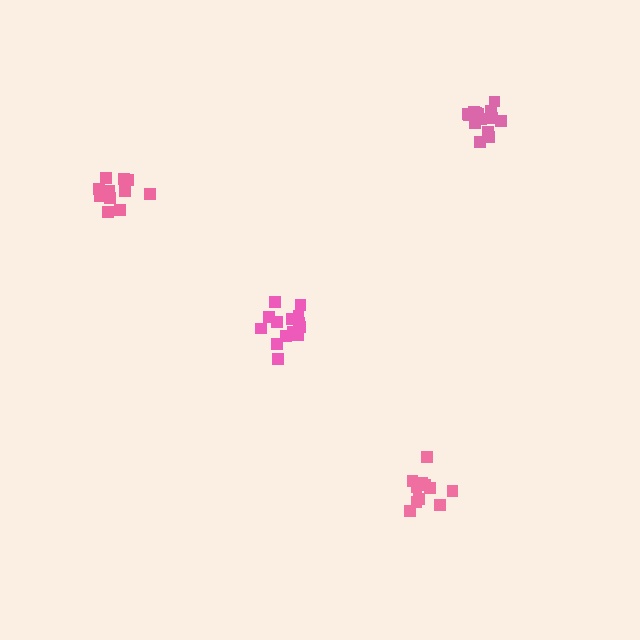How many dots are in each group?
Group 1: 11 dots, Group 2: 12 dots, Group 3: 14 dots, Group 4: 14 dots (51 total).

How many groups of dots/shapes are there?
There are 4 groups.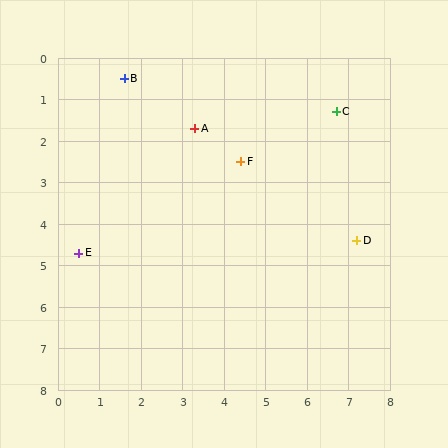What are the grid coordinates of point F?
Point F is at approximately (4.4, 2.5).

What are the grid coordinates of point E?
Point E is at approximately (0.5, 4.7).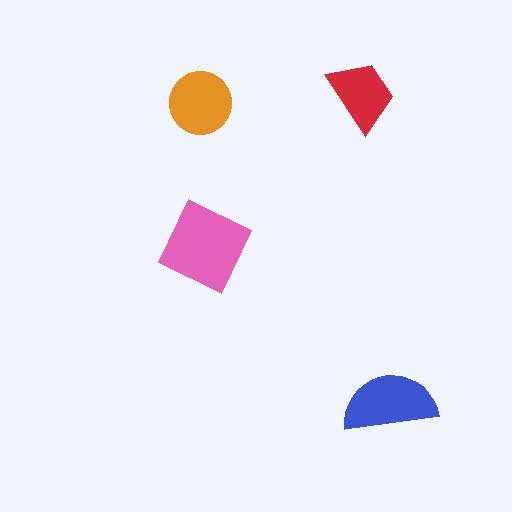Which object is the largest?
The pink square.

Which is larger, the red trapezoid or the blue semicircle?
The blue semicircle.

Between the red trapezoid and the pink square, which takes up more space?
The pink square.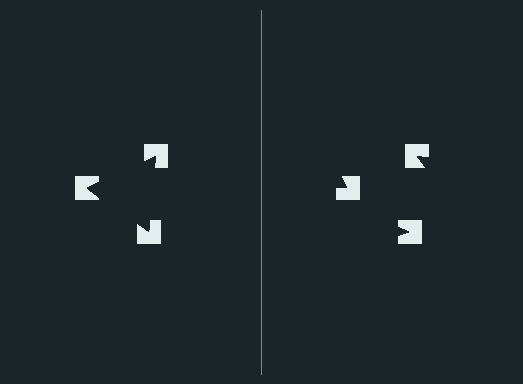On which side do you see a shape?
An illusory triangle appears on the left side. On the right side the wedge cuts are rotated, so no coherent shape forms.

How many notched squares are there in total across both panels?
6 — 3 on each side.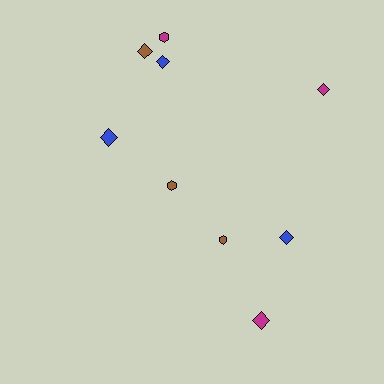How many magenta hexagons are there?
There is 1 magenta hexagon.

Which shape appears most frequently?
Diamond, with 6 objects.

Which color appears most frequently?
Brown, with 3 objects.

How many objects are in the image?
There are 9 objects.